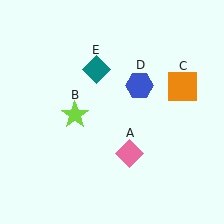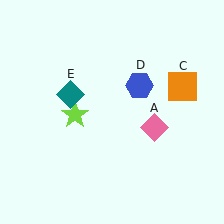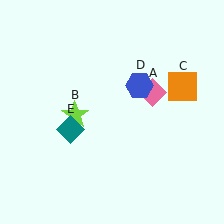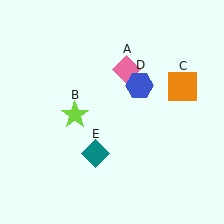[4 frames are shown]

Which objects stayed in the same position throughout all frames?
Lime star (object B) and orange square (object C) and blue hexagon (object D) remained stationary.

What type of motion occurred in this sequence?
The pink diamond (object A), teal diamond (object E) rotated counterclockwise around the center of the scene.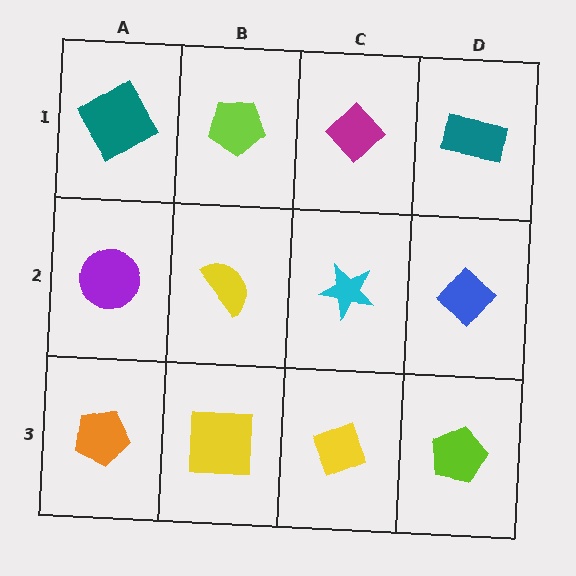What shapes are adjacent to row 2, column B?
A lime pentagon (row 1, column B), a yellow square (row 3, column B), a purple circle (row 2, column A), a cyan star (row 2, column C).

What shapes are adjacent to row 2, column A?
A teal diamond (row 1, column A), an orange pentagon (row 3, column A), a yellow semicircle (row 2, column B).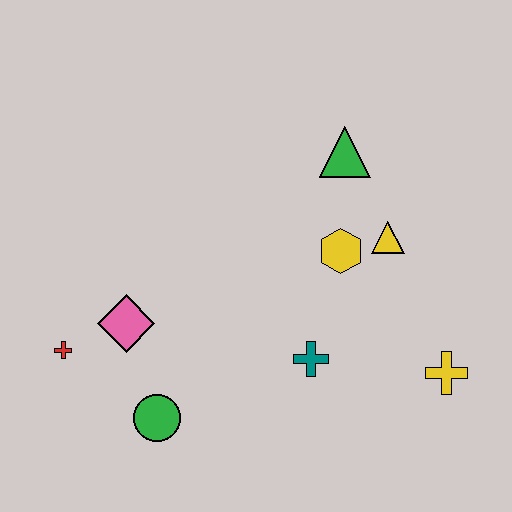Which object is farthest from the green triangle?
The red cross is farthest from the green triangle.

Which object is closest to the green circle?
The pink diamond is closest to the green circle.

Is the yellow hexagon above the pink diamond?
Yes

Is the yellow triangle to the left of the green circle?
No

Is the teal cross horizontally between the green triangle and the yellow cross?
No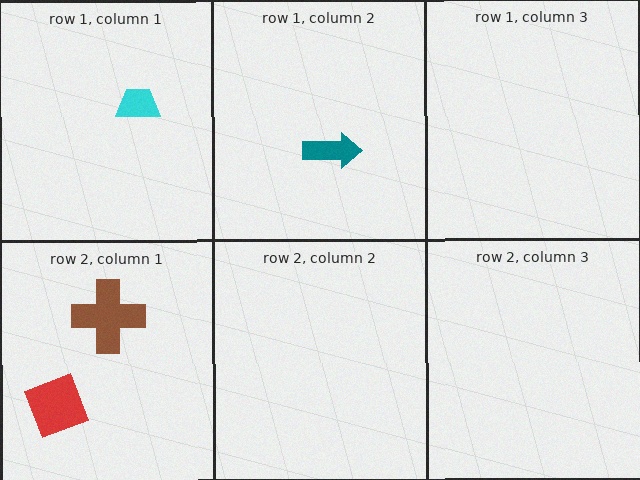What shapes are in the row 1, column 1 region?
The cyan trapezoid.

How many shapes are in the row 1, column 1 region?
1.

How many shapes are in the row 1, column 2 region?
1.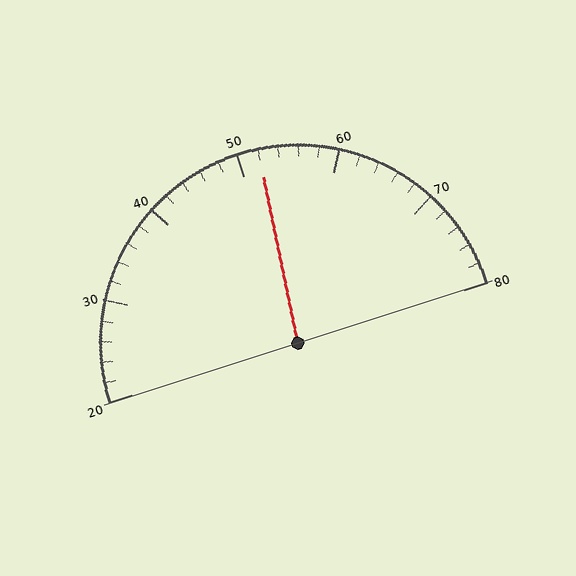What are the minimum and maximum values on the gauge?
The gauge ranges from 20 to 80.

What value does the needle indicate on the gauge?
The needle indicates approximately 52.